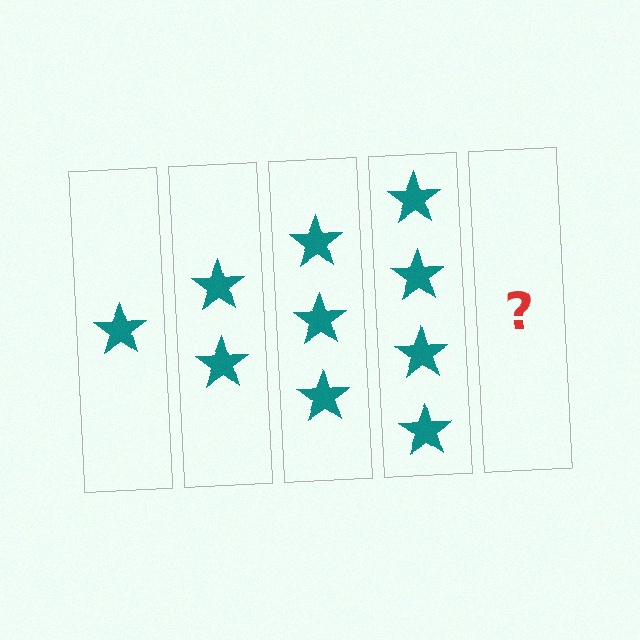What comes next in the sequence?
The next element should be 5 stars.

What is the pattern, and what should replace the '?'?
The pattern is that each step adds one more star. The '?' should be 5 stars.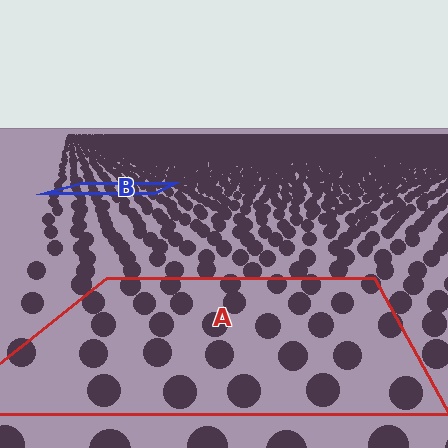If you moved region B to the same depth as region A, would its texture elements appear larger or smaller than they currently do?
They would appear larger. At a closer depth, the same texture elements are projected at a bigger on-screen size.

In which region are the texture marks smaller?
The texture marks are smaller in region B, because it is farther away.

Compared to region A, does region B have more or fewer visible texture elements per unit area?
Region B has more texture elements per unit area — they are packed more densely because it is farther away.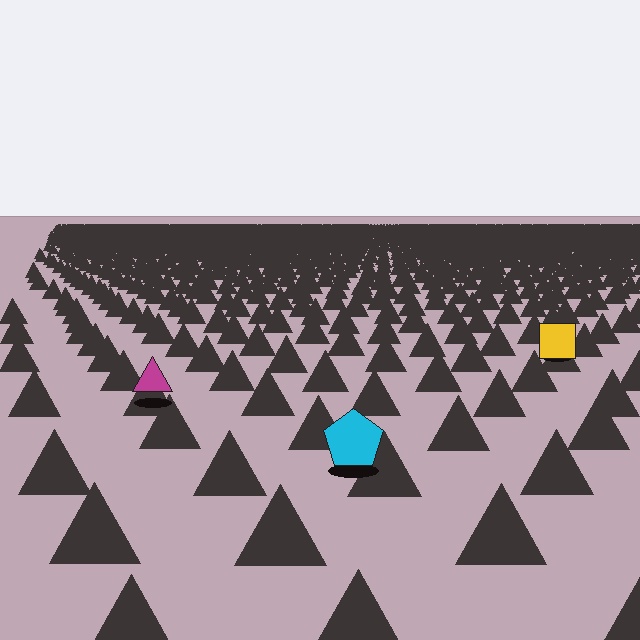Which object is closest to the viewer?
The cyan pentagon is closest. The texture marks near it are larger and more spread out.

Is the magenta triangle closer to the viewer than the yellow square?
Yes. The magenta triangle is closer — you can tell from the texture gradient: the ground texture is coarser near it.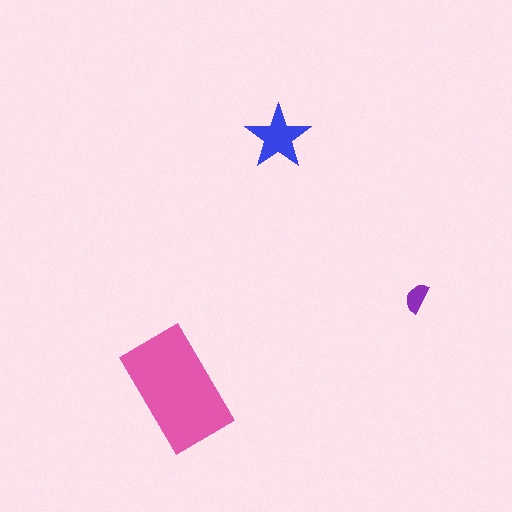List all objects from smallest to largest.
The purple semicircle, the blue star, the pink rectangle.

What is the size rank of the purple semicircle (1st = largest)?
3rd.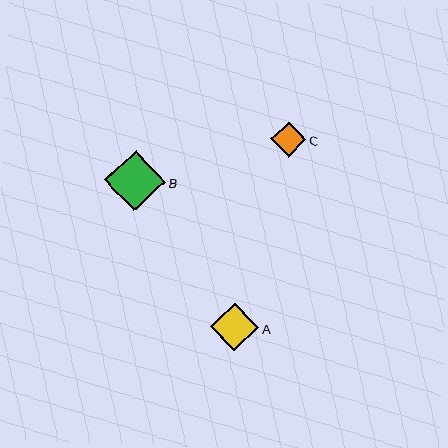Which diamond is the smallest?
Diamond C is the smallest with a size of approximately 35 pixels.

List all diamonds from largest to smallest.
From largest to smallest: B, A, C.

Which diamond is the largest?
Diamond B is the largest with a size of approximately 61 pixels.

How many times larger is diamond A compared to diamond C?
Diamond A is approximately 1.4 times the size of diamond C.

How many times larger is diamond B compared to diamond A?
Diamond B is approximately 1.3 times the size of diamond A.